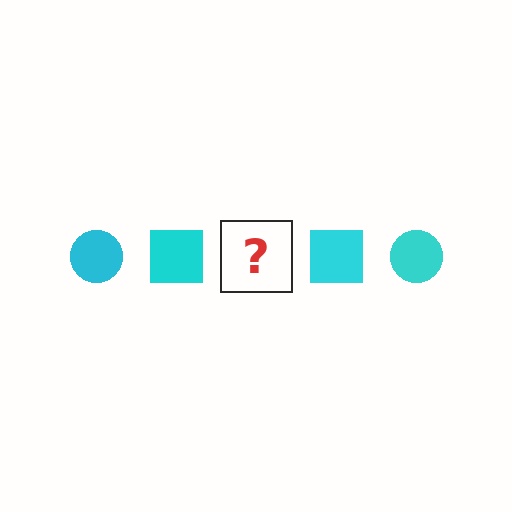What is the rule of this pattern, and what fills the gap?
The rule is that the pattern cycles through circle, square shapes in cyan. The gap should be filled with a cyan circle.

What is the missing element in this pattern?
The missing element is a cyan circle.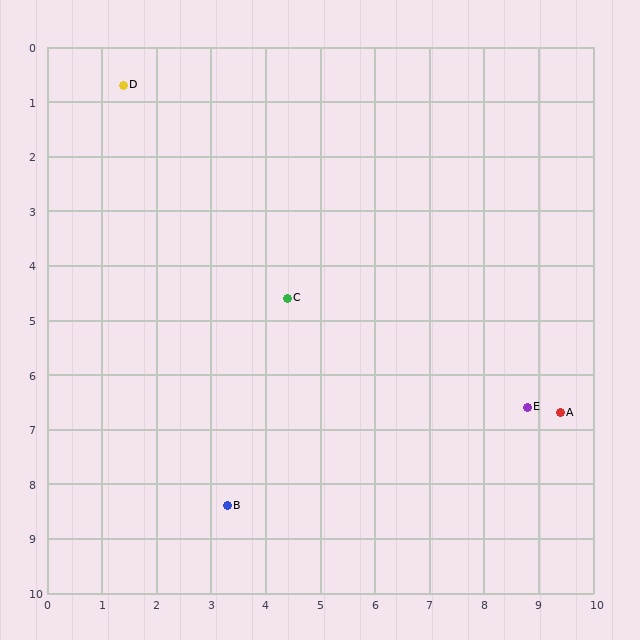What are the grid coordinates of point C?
Point C is at approximately (4.4, 4.6).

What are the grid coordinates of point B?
Point B is at approximately (3.3, 8.4).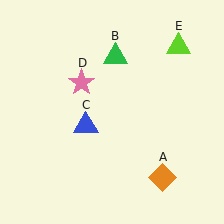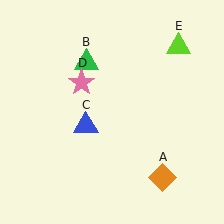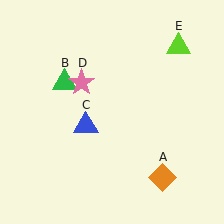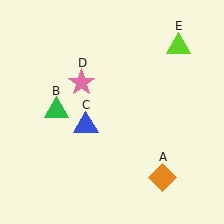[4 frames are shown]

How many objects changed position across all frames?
1 object changed position: green triangle (object B).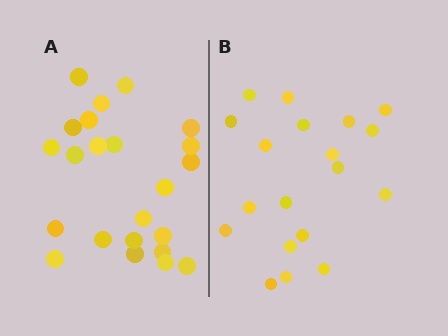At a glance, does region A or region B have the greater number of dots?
Region A (the left region) has more dots.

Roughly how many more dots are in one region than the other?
Region A has about 4 more dots than region B.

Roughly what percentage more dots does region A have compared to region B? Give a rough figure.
About 20% more.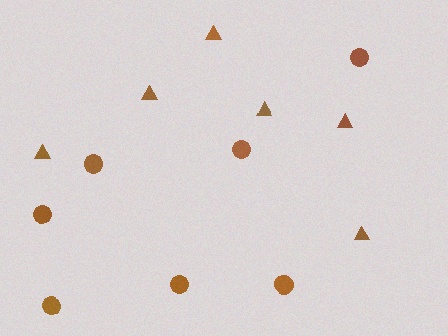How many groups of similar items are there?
There are 2 groups: one group of triangles (6) and one group of circles (7).